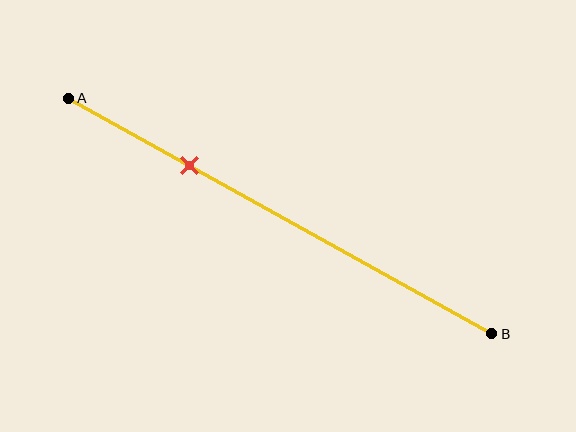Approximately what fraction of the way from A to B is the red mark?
The red mark is approximately 30% of the way from A to B.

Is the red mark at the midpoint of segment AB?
No, the mark is at about 30% from A, not at the 50% midpoint.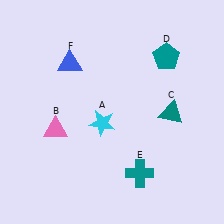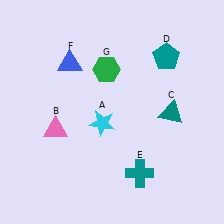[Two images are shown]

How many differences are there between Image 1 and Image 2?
There is 1 difference between the two images.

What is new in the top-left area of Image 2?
A green hexagon (G) was added in the top-left area of Image 2.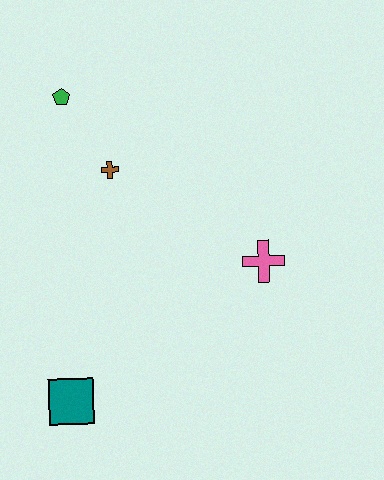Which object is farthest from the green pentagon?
The teal square is farthest from the green pentagon.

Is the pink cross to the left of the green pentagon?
No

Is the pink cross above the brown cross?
No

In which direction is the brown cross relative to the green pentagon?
The brown cross is below the green pentagon.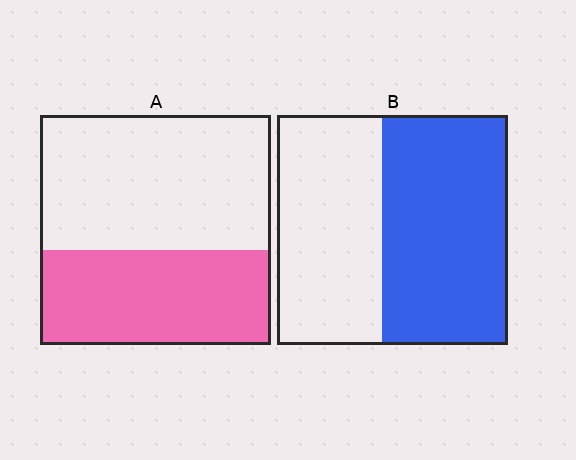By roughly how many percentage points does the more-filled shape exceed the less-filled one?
By roughly 15 percentage points (B over A).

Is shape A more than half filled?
No.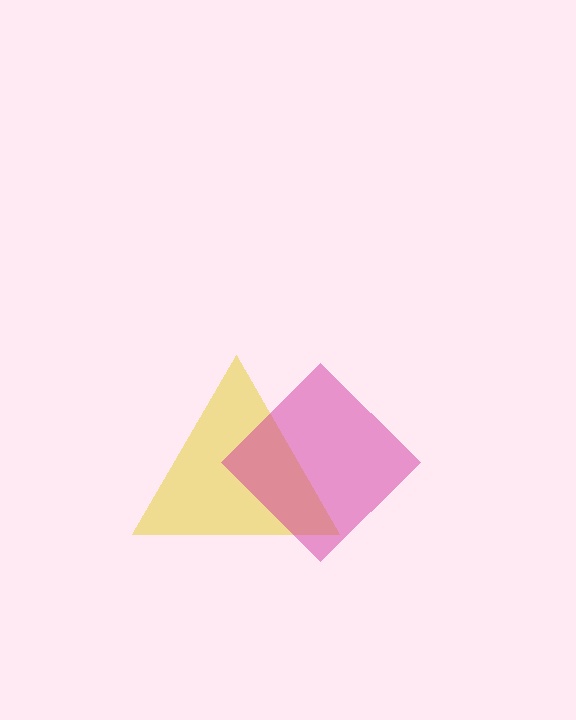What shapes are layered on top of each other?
The layered shapes are: a yellow triangle, a magenta diamond.